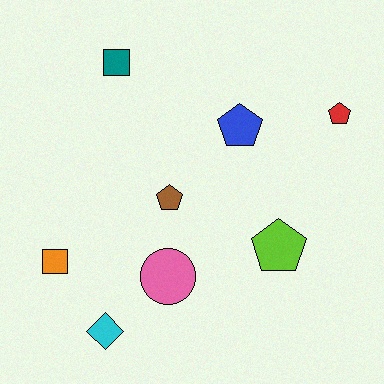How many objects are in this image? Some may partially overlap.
There are 8 objects.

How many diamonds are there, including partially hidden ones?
There is 1 diamond.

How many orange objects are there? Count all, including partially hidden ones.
There is 1 orange object.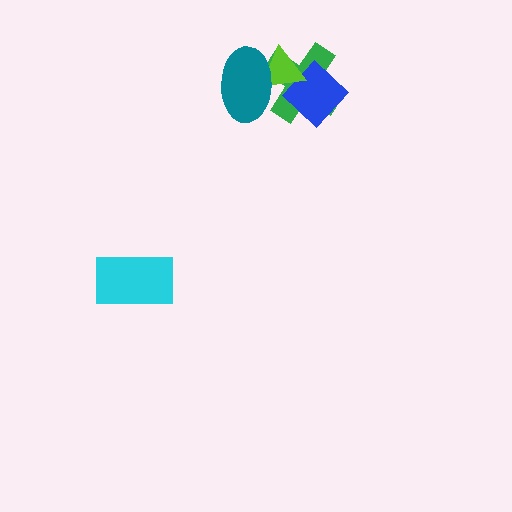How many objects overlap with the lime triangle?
3 objects overlap with the lime triangle.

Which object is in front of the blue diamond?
The lime triangle is in front of the blue diamond.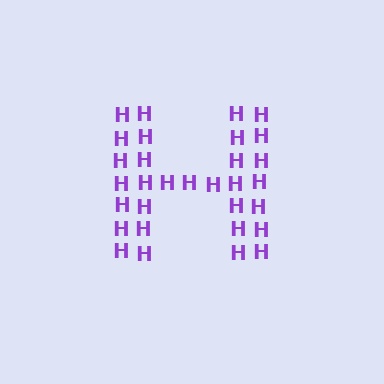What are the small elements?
The small elements are letter H's.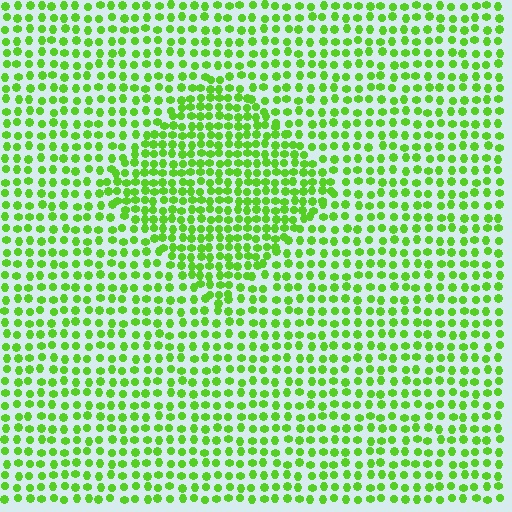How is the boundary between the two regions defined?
The boundary is defined by a change in element density (approximately 1.6x ratio). All elements are the same color, size, and shape.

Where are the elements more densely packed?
The elements are more densely packed inside the diamond boundary.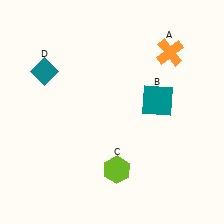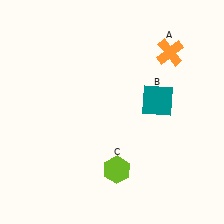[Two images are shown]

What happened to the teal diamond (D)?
The teal diamond (D) was removed in Image 2. It was in the top-left area of Image 1.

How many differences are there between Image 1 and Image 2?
There is 1 difference between the two images.